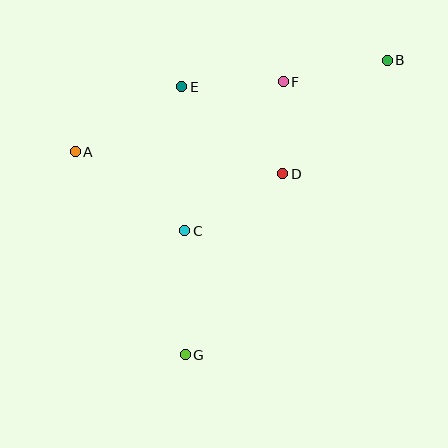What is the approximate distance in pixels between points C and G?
The distance between C and G is approximately 124 pixels.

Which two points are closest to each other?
Points D and F are closest to each other.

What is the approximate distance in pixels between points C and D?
The distance between C and D is approximately 113 pixels.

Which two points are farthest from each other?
Points B and G are farthest from each other.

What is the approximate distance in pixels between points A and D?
The distance between A and D is approximately 209 pixels.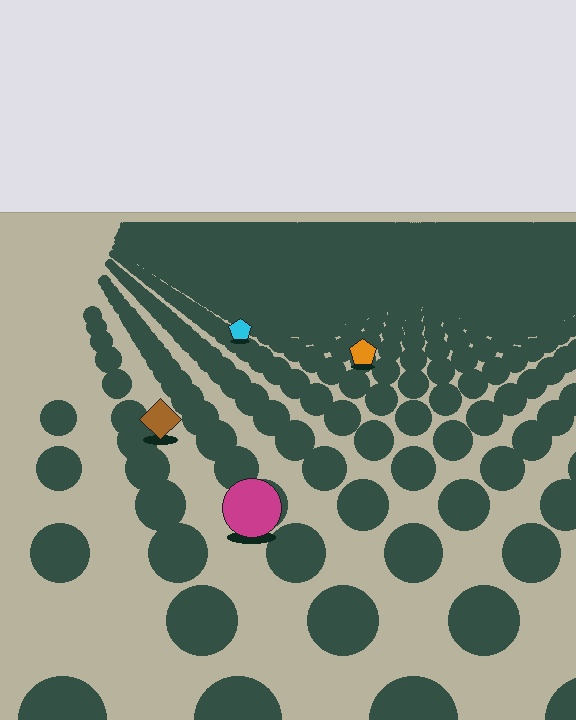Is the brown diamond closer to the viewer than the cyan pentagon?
Yes. The brown diamond is closer — you can tell from the texture gradient: the ground texture is coarser near it.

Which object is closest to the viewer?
The magenta circle is closest. The texture marks near it are larger and more spread out.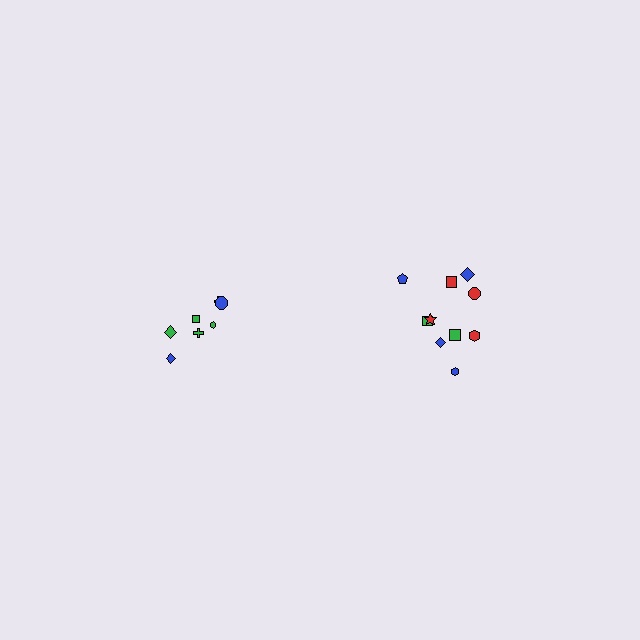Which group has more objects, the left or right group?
The right group.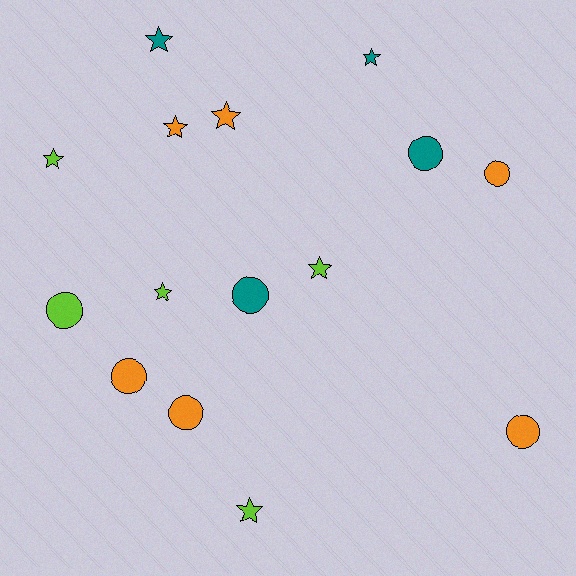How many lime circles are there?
There is 1 lime circle.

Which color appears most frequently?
Orange, with 6 objects.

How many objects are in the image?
There are 15 objects.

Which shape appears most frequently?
Star, with 8 objects.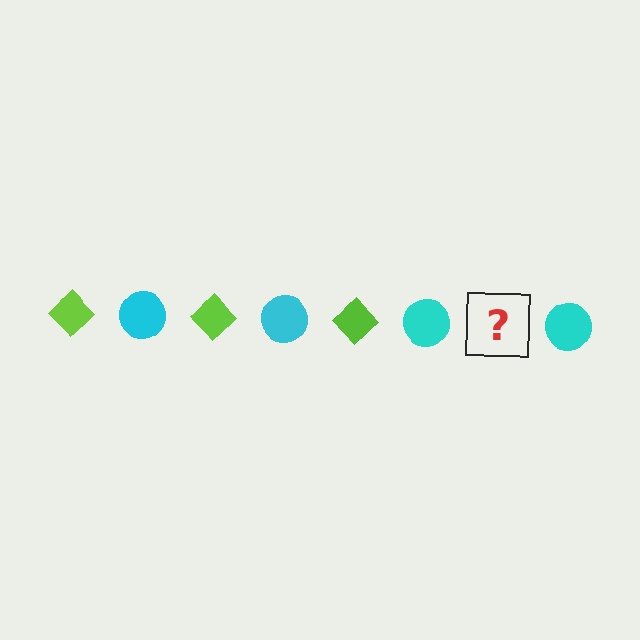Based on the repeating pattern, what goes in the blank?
The blank should be a lime diamond.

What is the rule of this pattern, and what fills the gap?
The rule is that the pattern alternates between lime diamond and cyan circle. The gap should be filled with a lime diamond.